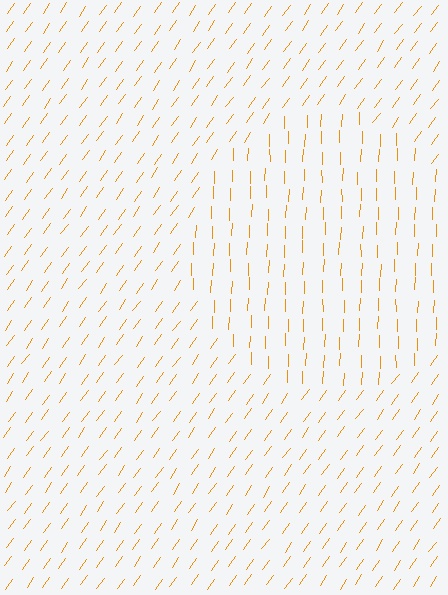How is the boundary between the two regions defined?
The boundary is defined purely by a change in line orientation (approximately 33 degrees difference). All lines are the same color and thickness.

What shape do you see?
I see a circle.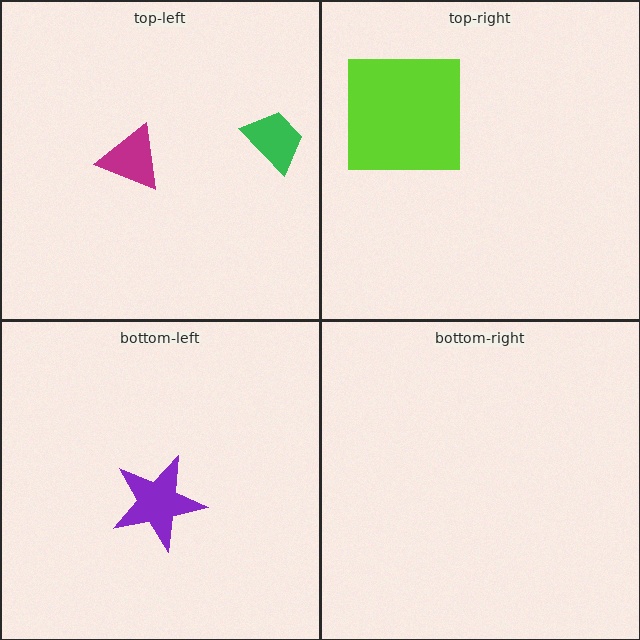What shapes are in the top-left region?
The magenta triangle, the green trapezoid.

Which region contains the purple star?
The bottom-left region.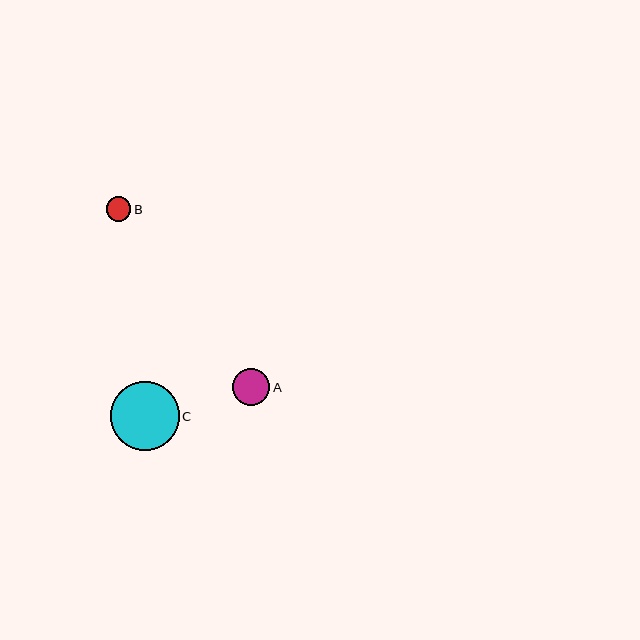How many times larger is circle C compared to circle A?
Circle C is approximately 1.8 times the size of circle A.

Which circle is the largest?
Circle C is the largest with a size of approximately 68 pixels.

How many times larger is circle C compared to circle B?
Circle C is approximately 2.8 times the size of circle B.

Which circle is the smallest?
Circle B is the smallest with a size of approximately 25 pixels.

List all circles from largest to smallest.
From largest to smallest: C, A, B.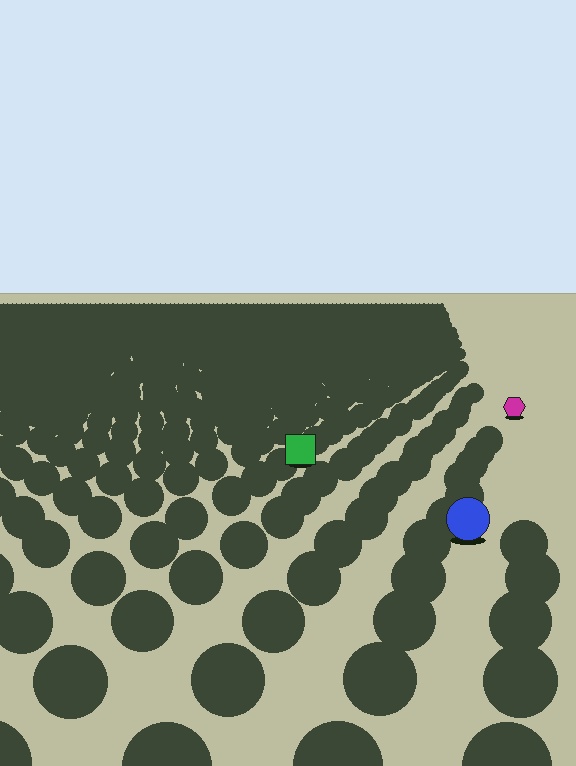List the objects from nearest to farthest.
From nearest to farthest: the blue circle, the green square, the magenta hexagon.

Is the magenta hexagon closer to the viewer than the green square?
No. The green square is closer — you can tell from the texture gradient: the ground texture is coarser near it.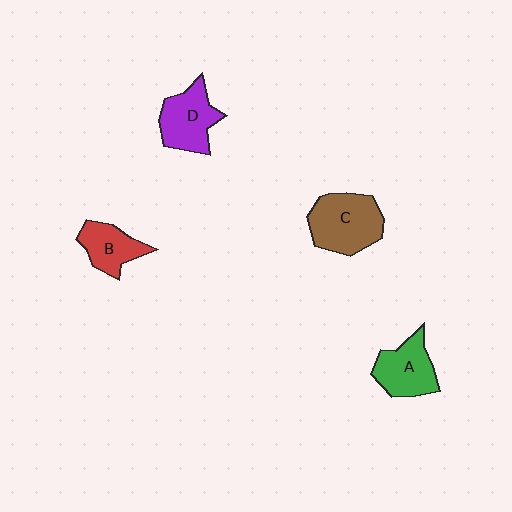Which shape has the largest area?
Shape C (brown).